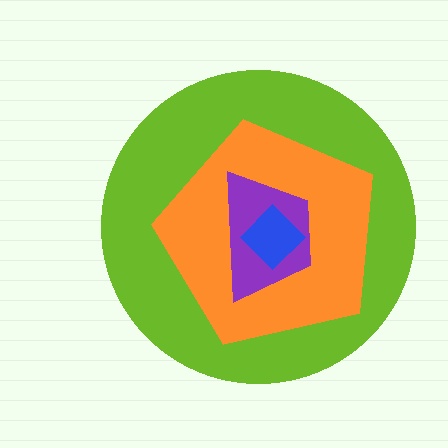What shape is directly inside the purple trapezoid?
The blue diamond.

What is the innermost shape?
The blue diamond.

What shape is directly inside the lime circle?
The orange pentagon.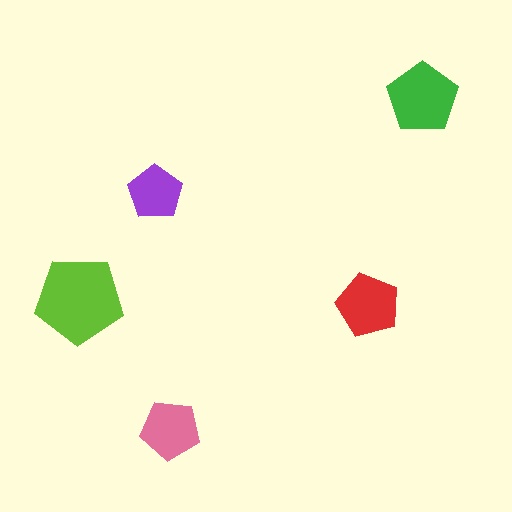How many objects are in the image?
There are 5 objects in the image.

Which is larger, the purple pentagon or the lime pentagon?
The lime one.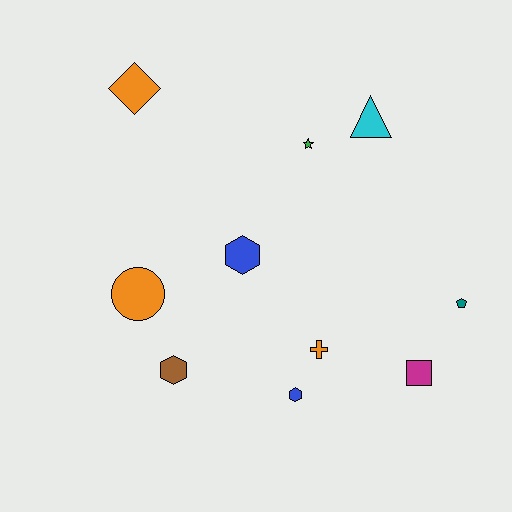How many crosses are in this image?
There is 1 cross.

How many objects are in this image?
There are 10 objects.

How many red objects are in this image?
There are no red objects.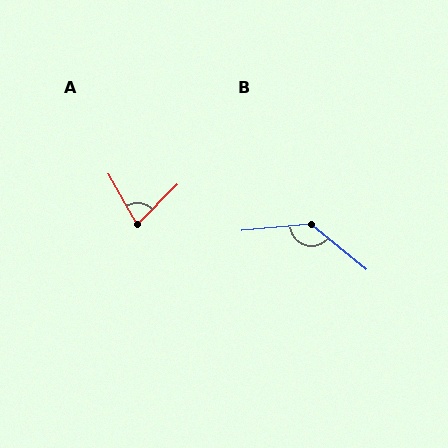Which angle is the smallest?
A, at approximately 74 degrees.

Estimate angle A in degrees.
Approximately 74 degrees.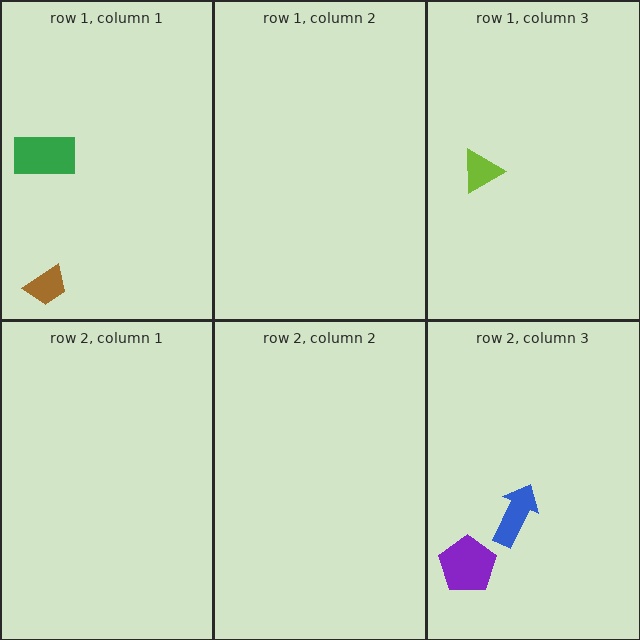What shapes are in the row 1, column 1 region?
The green rectangle, the brown trapezoid.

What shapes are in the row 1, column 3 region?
The lime triangle.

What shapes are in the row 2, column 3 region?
The purple pentagon, the blue arrow.